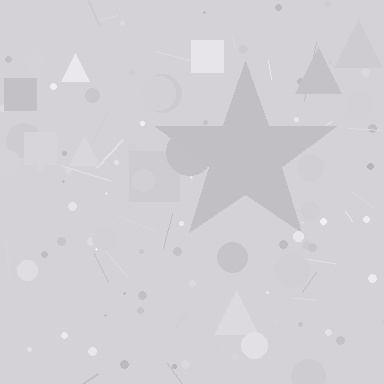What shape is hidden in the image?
A star is hidden in the image.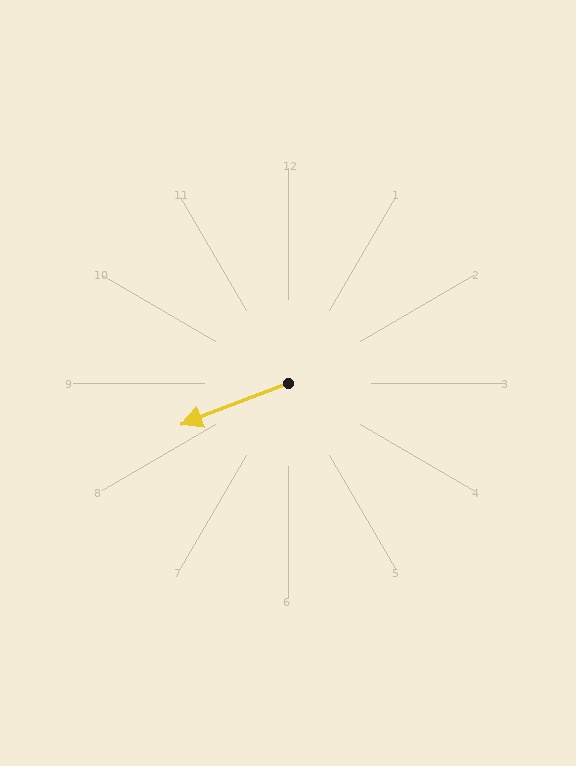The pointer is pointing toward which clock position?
Roughly 8 o'clock.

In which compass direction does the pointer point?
West.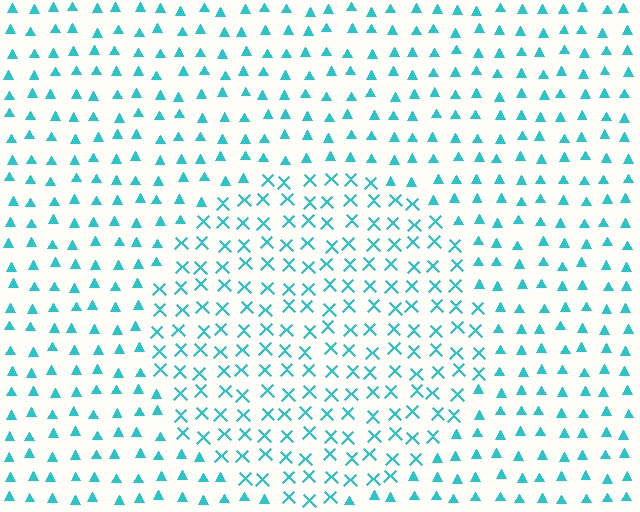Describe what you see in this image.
The image is filled with small cyan elements arranged in a uniform grid. A circle-shaped region contains X marks, while the surrounding area contains triangles. The boundary is defined purely by the change in element shape.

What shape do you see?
I see a circle.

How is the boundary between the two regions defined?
The boundary is defined by a change in element shape: X marks inside vs. triangles outside. All elements share the same color and spacing.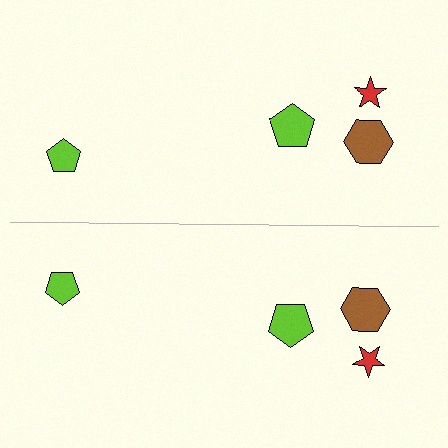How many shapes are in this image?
There are 8 shapes in this image.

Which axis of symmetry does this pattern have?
The pattern has a horizontal axis of symmetry running through the center of the image.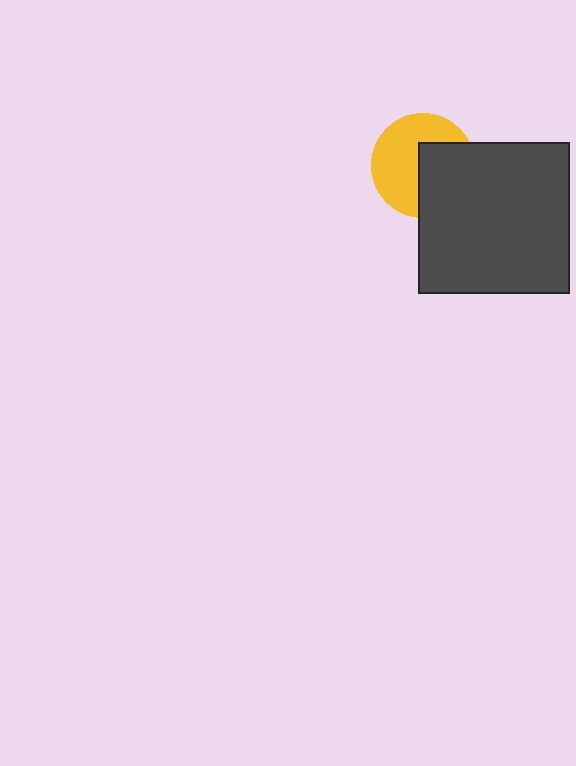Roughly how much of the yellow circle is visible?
About half of it is visible (roughly 56%).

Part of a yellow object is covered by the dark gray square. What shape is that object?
It is a circle.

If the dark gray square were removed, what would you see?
You would see the complete yellow circle.